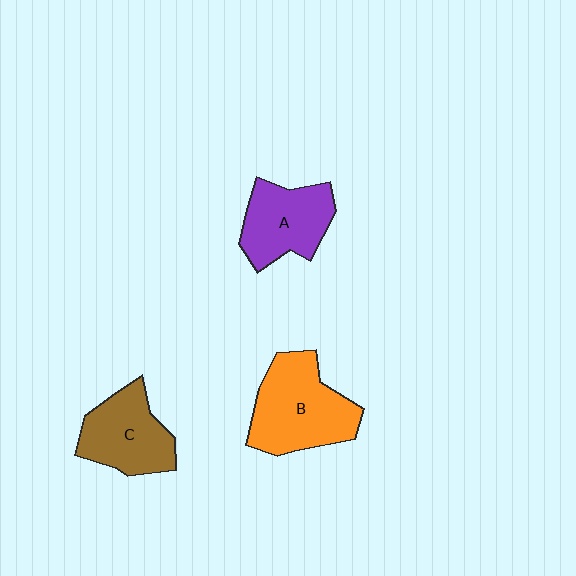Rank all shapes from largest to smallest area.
From largest to smallest: B (orange), C (brown), A (purple).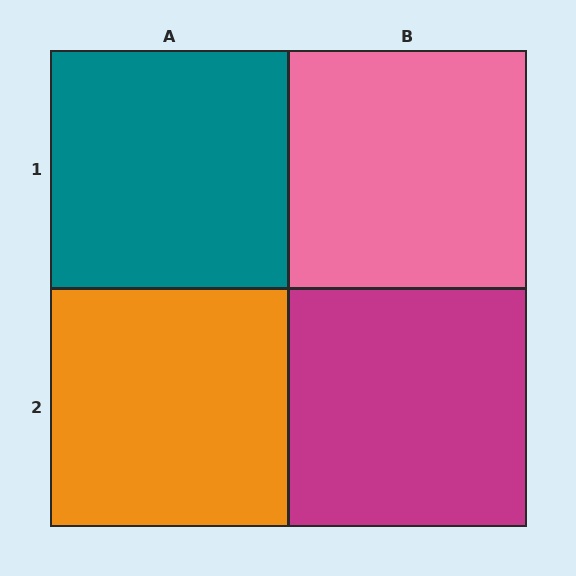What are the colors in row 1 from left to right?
Teal, pink.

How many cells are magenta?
1 cell is magenta.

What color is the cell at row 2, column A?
Orange.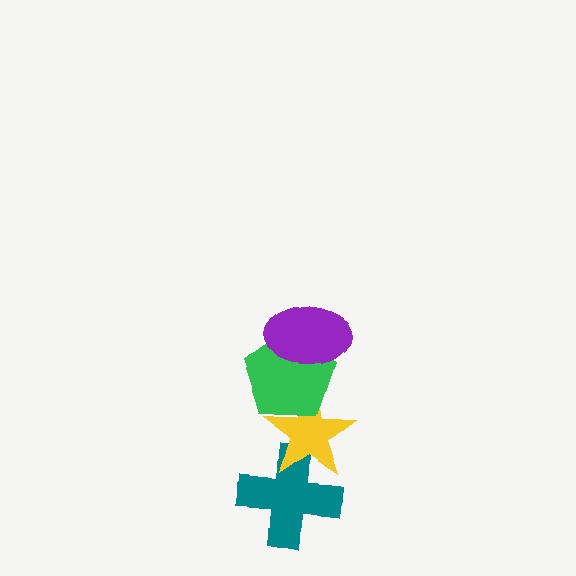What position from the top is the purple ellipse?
The purple ellipse is 1st from the top.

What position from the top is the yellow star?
The yellow star is 3rd from the top.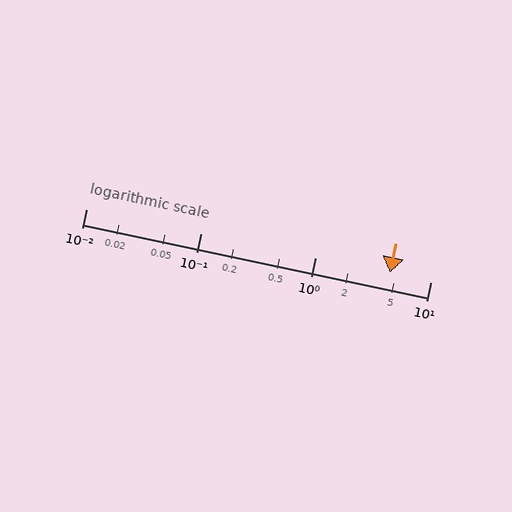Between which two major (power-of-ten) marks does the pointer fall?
The pointer is between 1 and 10.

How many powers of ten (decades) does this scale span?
The scale spans 3 decades, from 0.01 to 10.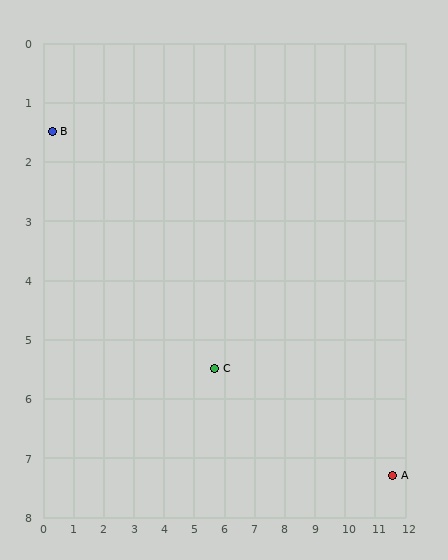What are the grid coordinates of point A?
Point A is at approximately (11.6, 7.3).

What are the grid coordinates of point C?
Point C is at approximately (5.7, 5.5).